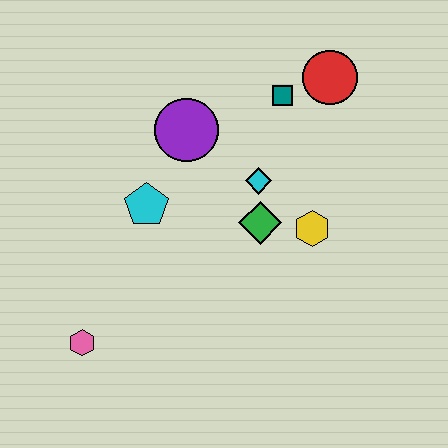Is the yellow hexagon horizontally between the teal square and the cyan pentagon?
No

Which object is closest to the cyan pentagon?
The purple circle is closest to the cyan pentagon.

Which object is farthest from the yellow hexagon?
The pink hexagon is farthest from the yellow hexagon.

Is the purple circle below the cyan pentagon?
No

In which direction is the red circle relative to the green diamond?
The red circle is above the green diamond.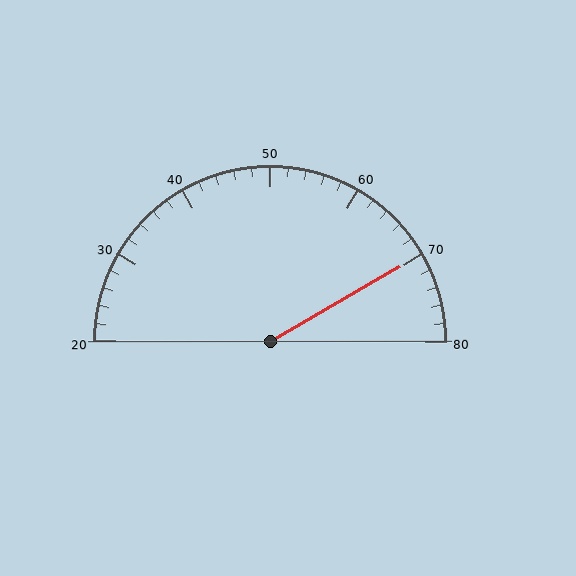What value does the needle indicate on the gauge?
The needle indicates approximately 70.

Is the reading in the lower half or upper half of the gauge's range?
The reading is in the upper half of the range (20 to 80).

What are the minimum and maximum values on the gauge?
The gauge ranges from 20 to 80.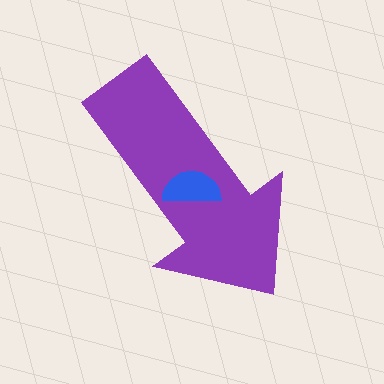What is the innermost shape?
The blue semicircle.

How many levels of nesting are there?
2.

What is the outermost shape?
The purple arrow.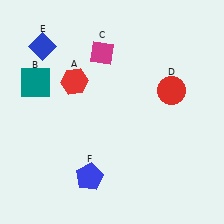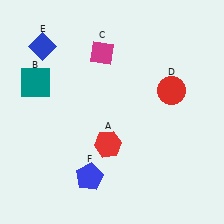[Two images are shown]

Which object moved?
The red hexagon (A) moved down.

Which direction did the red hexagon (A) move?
The red hexagon (A) moved down.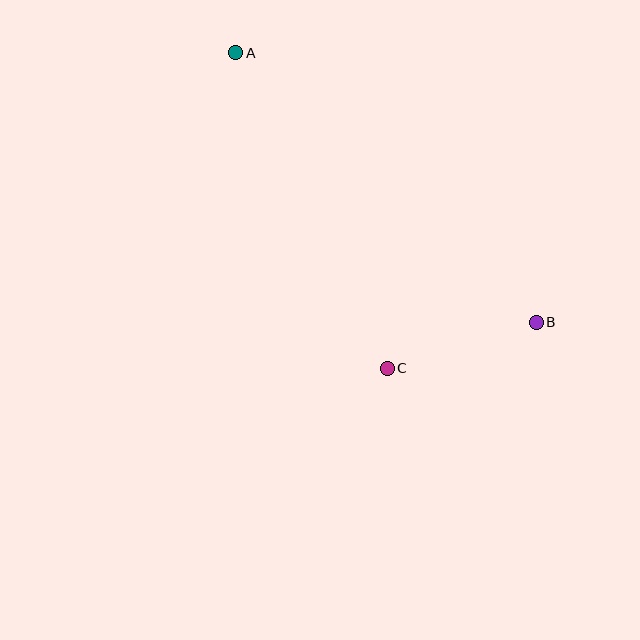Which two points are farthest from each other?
Points A and B are farthest from each other.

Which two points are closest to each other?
Points B and C are closest to each other.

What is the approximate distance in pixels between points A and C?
The distance between A and C is approximately 350 pixels.